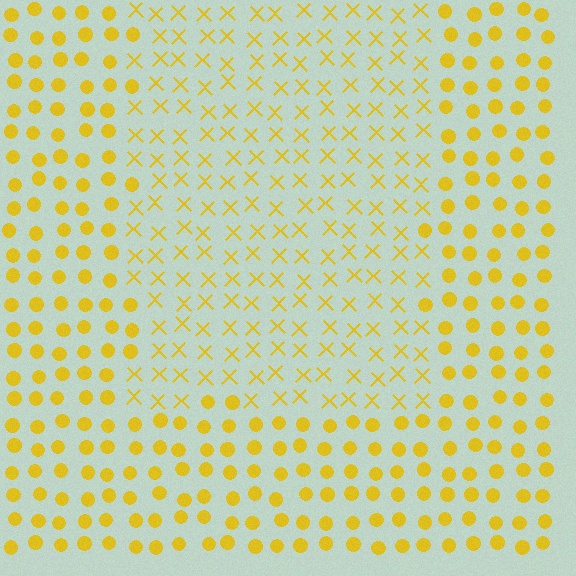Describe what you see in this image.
The image is filled with small yellow elements arranged in a uniform grid. A rectangle-shaped region contains X marks, while the surrounding area contains circles. The boundary is defined purely by the change in element shape.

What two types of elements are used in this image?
The image uses X marks inside the rectangle region and circles outside it.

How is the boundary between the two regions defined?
The boundary is defined by a change in element shape: X marks inside vs. circles outside. All elements share the same color and spacing.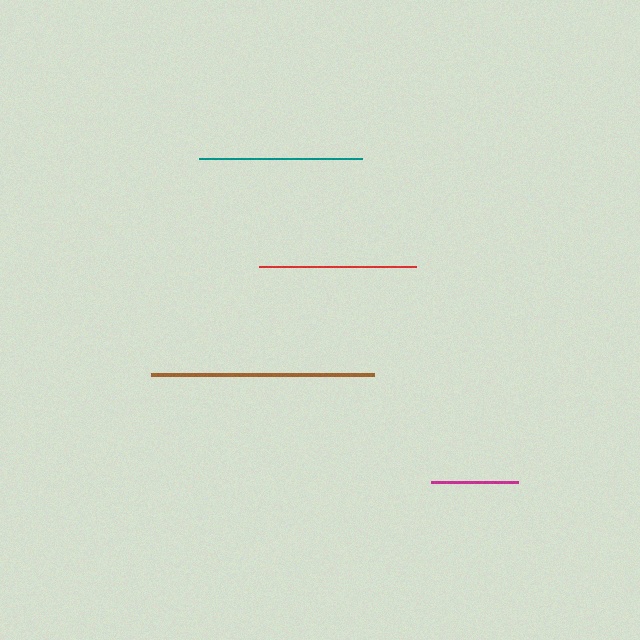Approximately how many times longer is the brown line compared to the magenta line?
The brown line is approximately 2.6 times the length of the magenta line.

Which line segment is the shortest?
The magenta line is the shortest at approximately 87 pixels.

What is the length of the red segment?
The red segment is approximately 156 pixels long.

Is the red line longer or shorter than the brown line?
The brown line is longer than the red line.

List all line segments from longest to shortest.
From longest to shortest: brown, teal, red, magenta.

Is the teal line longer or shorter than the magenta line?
The teal line is longer than the magenta line.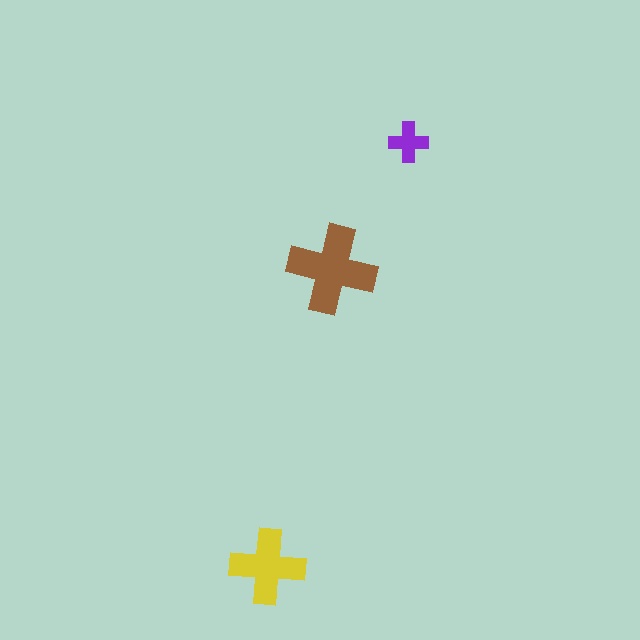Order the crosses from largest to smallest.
the brown one, the yellow one, the purple one.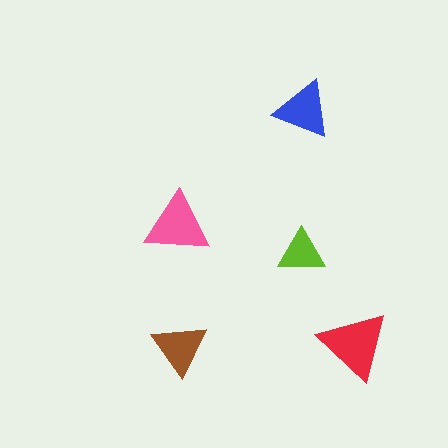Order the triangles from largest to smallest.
the red one, the pink one, the blue one, the brown one, the lime one.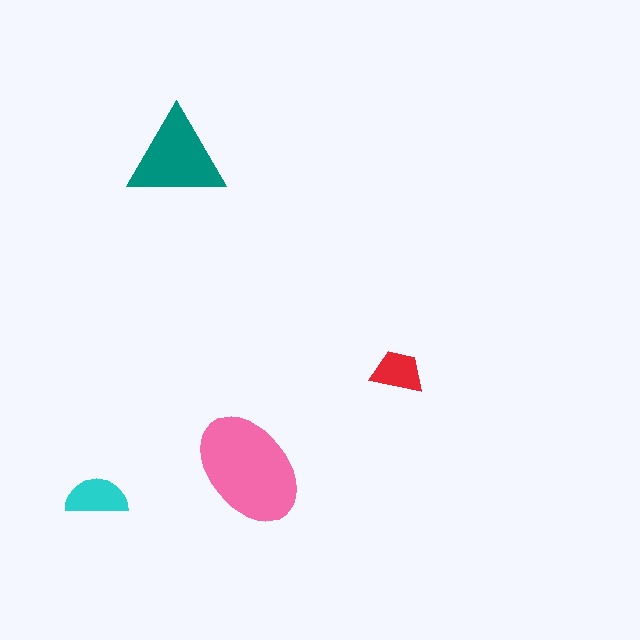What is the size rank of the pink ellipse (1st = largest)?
1st.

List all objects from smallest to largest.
The red trapezoid, the cyan semicircle, the teal triangle, the pink ellipse.